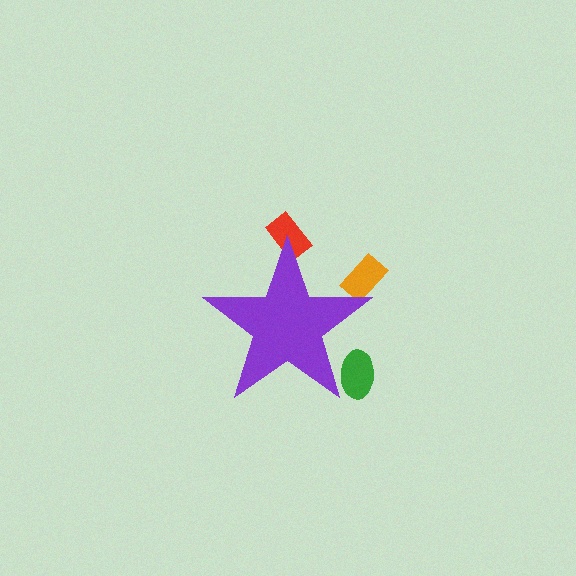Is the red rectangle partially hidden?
Yes, the red rectangle is partially hidden behind the purple star.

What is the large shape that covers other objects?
A purple star.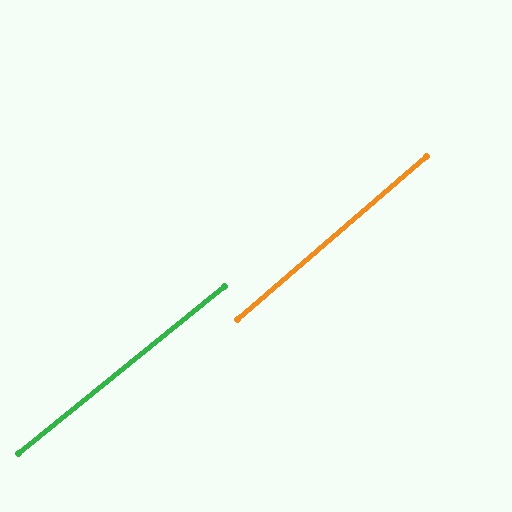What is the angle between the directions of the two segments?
Approximately 2 degrees.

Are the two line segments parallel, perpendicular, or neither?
Parallel — their directions differ by only 1.8°.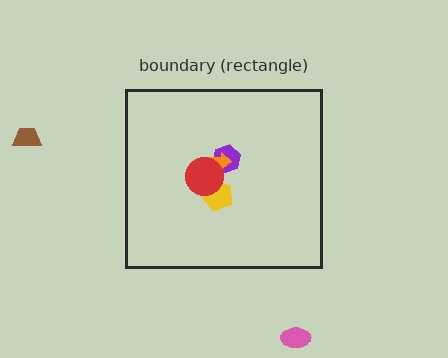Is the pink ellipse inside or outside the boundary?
Outside.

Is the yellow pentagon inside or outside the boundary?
Inside.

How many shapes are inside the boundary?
4 inside, 2 outside.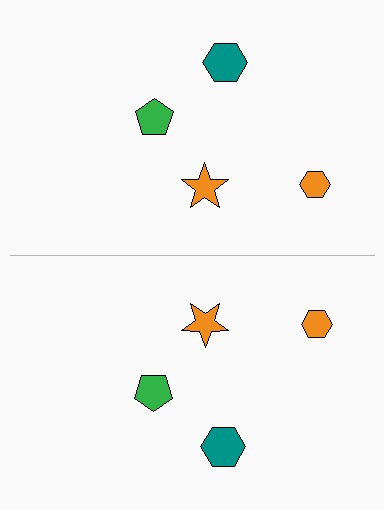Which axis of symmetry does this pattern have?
The pattern has a horizontal axis of symmetry running through the center of the image.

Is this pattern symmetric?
Yes, this pattern has bilateral (reflection) symmetry.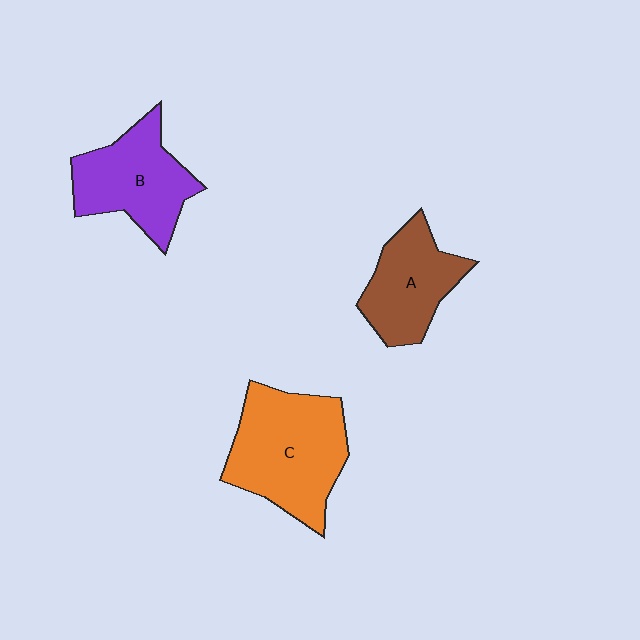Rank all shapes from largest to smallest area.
From largest to smallest: C (orange), B (purple), A (brown).